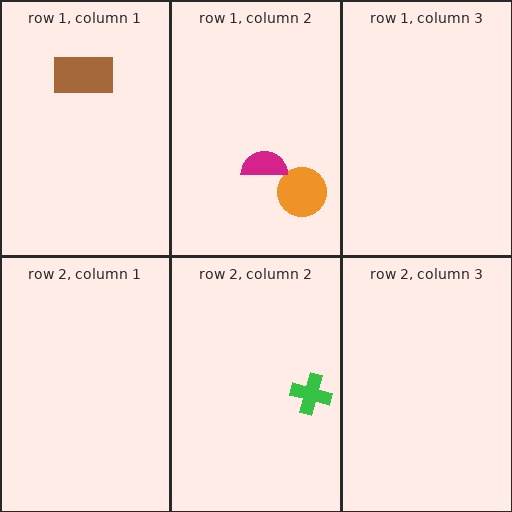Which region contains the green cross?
The row 2, column 2 region.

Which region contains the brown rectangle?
The row 1, column 1 region.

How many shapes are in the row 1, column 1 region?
1.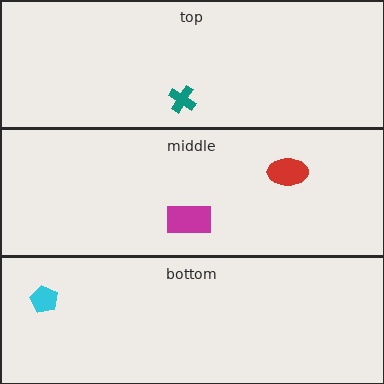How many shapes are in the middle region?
2.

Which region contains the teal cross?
The top region.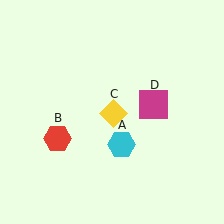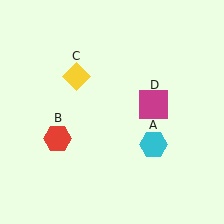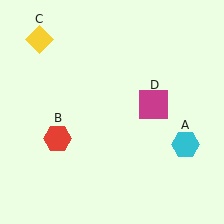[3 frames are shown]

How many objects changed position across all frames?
2 objects changed position: cyan hexagon (object A), yellow diamond (object C).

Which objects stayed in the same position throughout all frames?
Red hexagon (object B) and magenta square (object D) remained stationary.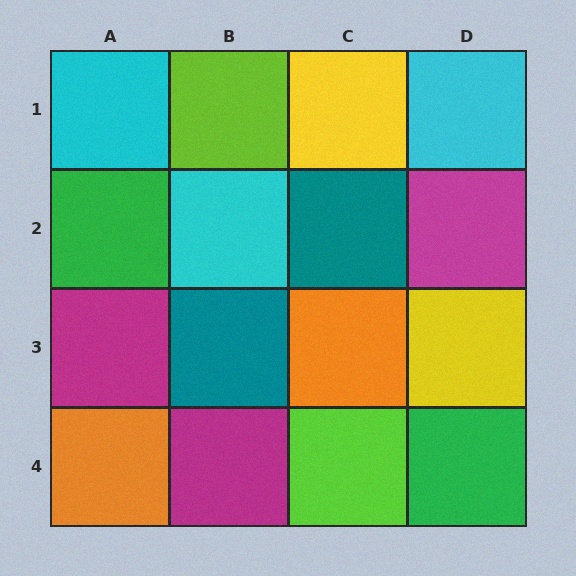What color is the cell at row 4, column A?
Orange.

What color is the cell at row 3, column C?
Orange.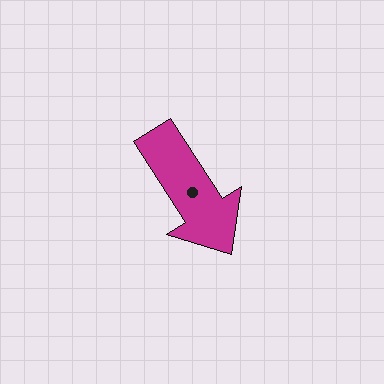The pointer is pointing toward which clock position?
Roughly 5 o'clock.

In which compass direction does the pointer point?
Southeast.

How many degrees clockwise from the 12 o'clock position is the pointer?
Approximately 147 degrees.